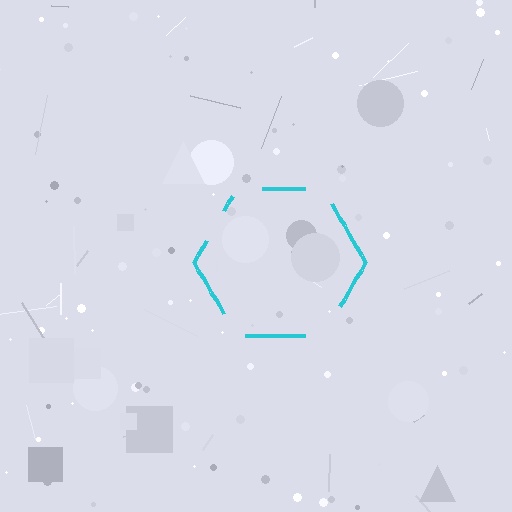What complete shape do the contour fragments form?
The contour fragments form a hexagon.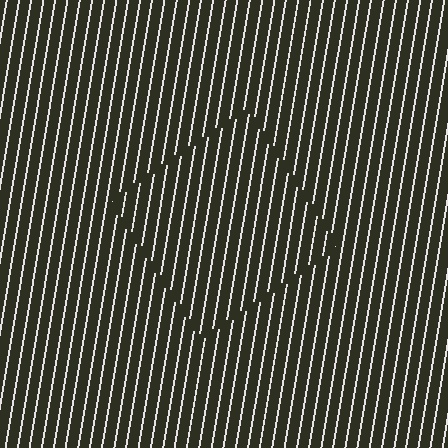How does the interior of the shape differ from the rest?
The interior of the shape contains the same grating, shifted by half a period — the contour is defined by the phase discontinuity where line-ends from the inner and outer gratings abut.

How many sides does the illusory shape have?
4 sides — the line-ends trace a square.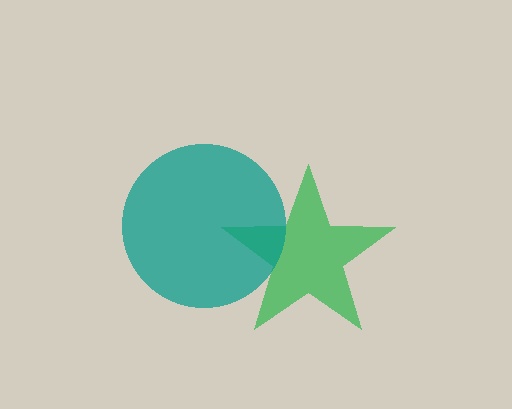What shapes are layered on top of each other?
The layered shapes are: a green star, a teal circle.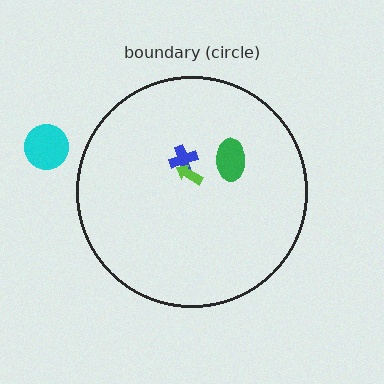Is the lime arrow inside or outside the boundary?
Inside.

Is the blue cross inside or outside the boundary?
Inside.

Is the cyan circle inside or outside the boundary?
Outside.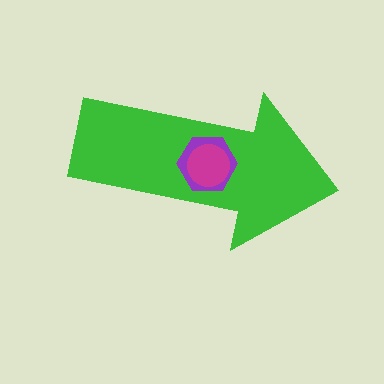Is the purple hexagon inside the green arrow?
Yes.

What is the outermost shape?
The green arrow.